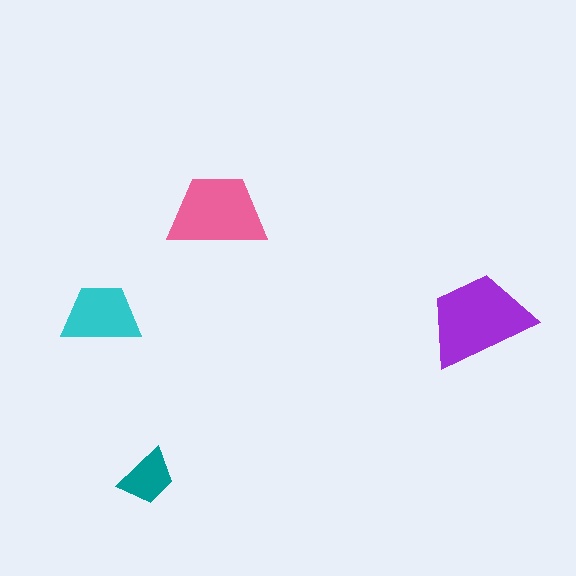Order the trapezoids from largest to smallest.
the purple one, the pink one, the cyan one, the teal one.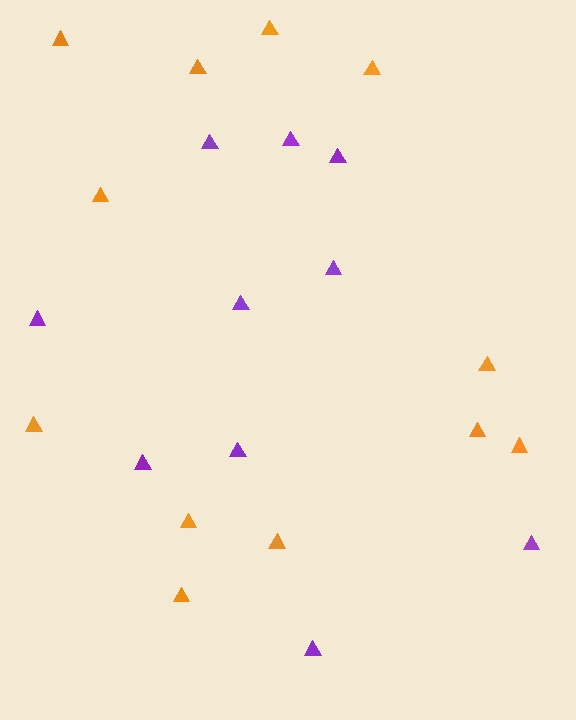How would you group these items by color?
There are 2 groups: one group of purple triangles (10) and one group of orange triangles (12).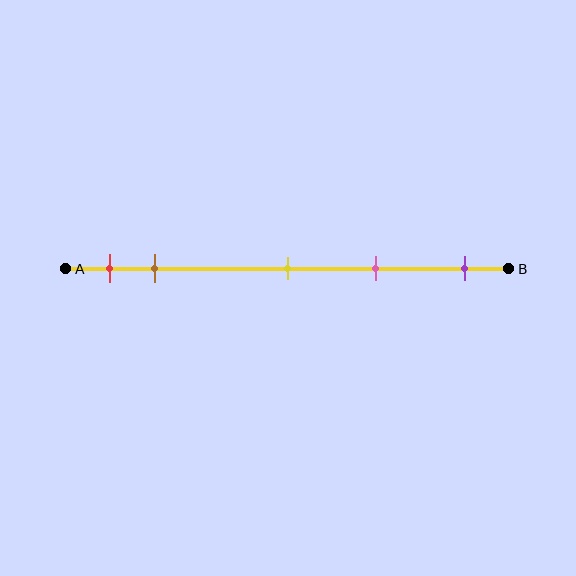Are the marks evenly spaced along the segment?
No, the marks are not evenly spaced.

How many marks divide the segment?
There are 5 marks dividing the segment.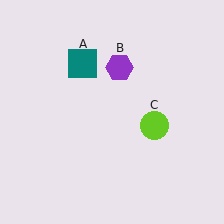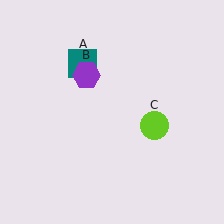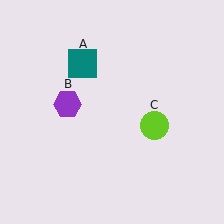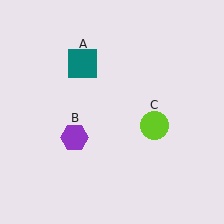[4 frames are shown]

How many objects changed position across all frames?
1 object changed position: purple hexagon (object B).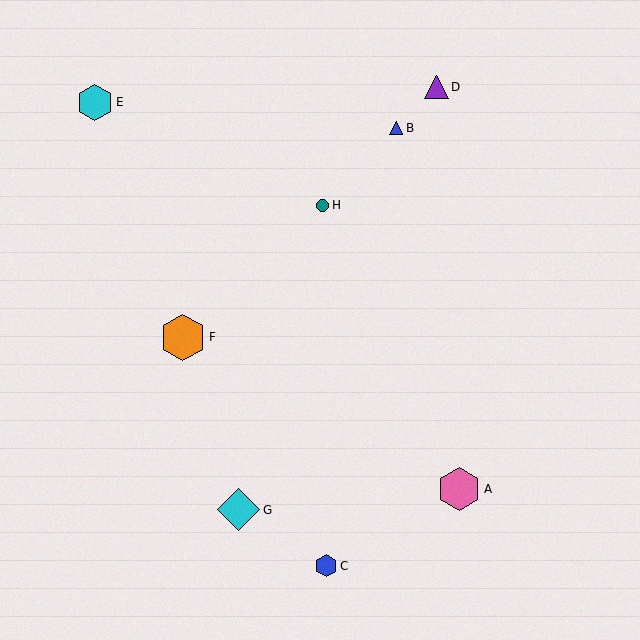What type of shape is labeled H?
Shape H is a teal circle.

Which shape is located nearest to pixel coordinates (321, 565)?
The blue hexagon (labeled C) at (326, 566) is nearest to that location.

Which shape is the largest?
The orange hexagon (labeled F) is the largest.